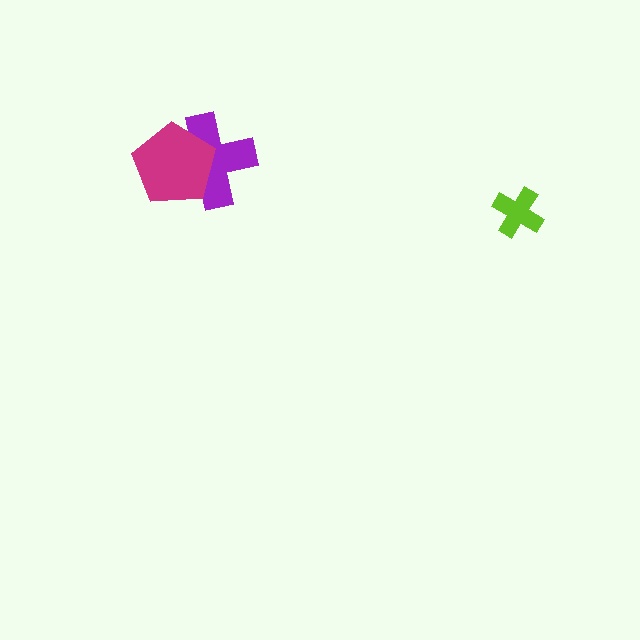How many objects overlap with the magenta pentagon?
1 object overlaps with the magenta pentagon.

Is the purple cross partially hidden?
Yes, it is partially covered by another shape.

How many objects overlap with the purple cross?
1 object overlaps with the purple cross.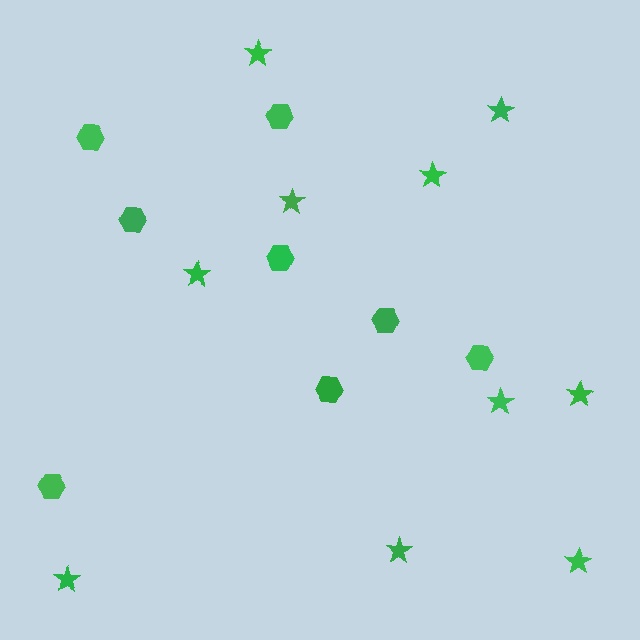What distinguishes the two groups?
There are 2 groups: one group of hexagons (8) and one group of stars (10).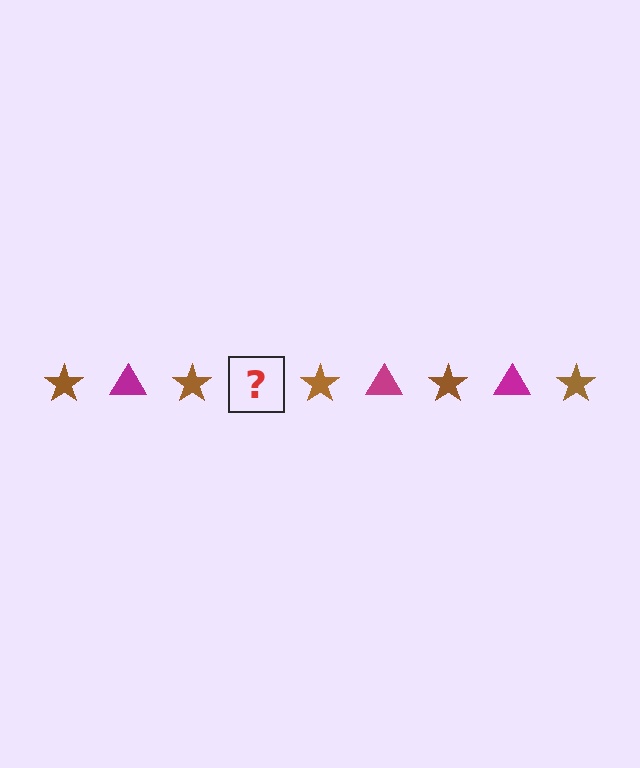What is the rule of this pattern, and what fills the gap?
The rule is that the pattern alternates between brown star and magenta triangle. The gap should be filled with a magenta triangle.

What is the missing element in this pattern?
The missing element is a magenta triangle.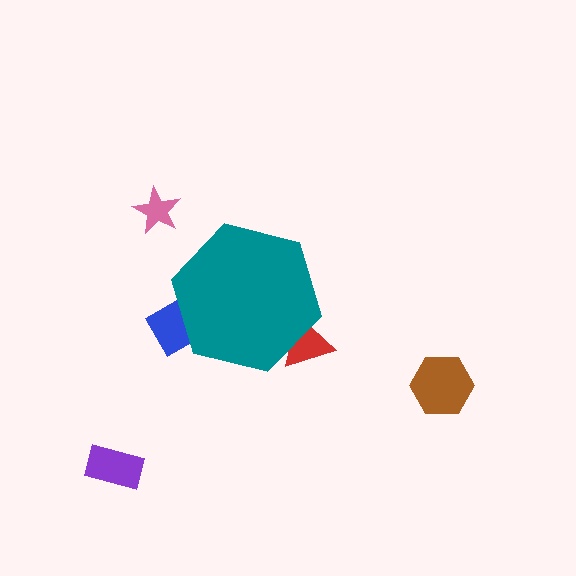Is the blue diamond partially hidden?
Yes, the blue diamond is partially hidden behind the teal hexagon.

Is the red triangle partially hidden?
Yes, the red triangle is partially hidden behind the teal hexagon.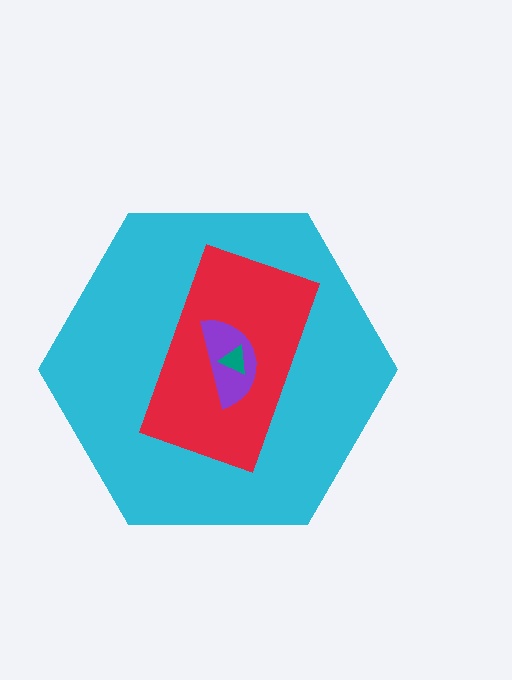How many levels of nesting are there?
4.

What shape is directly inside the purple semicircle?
The teal triangle.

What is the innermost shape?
The teal triangle.